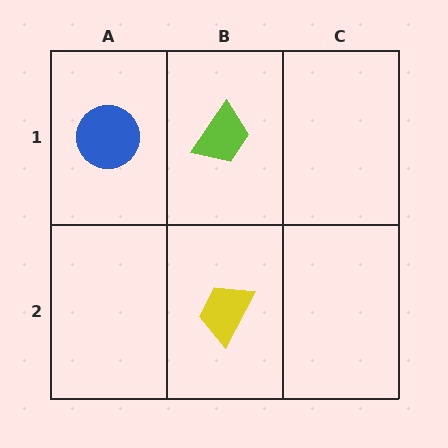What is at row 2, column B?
A yellow trapezoid.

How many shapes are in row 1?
2 shapes.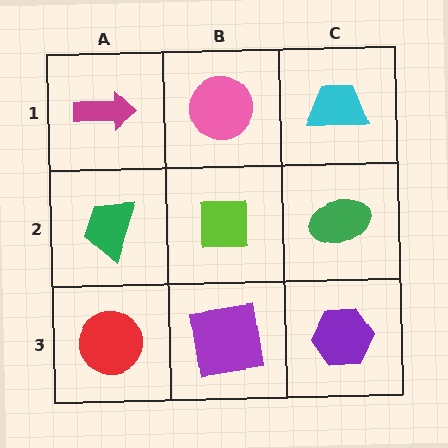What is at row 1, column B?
A pink circle.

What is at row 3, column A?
A red circle.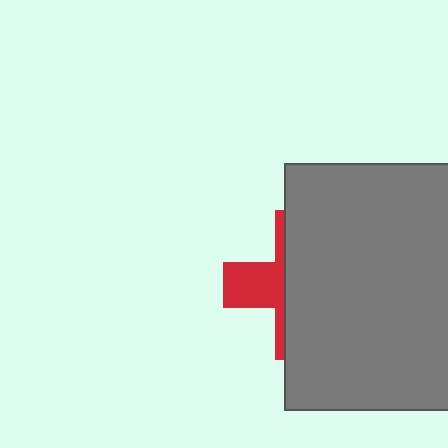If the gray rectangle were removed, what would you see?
You would see the complete red cross.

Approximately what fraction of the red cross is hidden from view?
Roughly 69% of the red cross is hidden behind the gray rectangle.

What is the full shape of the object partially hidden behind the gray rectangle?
The partially hidden object is a red cross.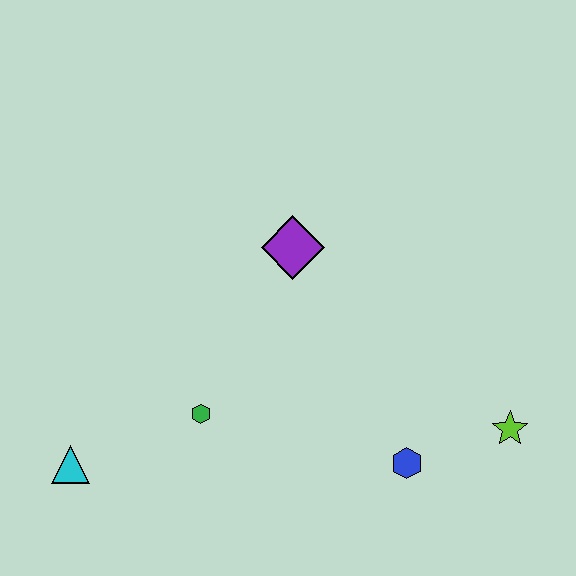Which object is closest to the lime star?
The blue hexagon is closest to the lime star.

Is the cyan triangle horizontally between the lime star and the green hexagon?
No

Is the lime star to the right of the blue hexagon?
Yes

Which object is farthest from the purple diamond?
The cyan triangle is farthest from the purple diamond.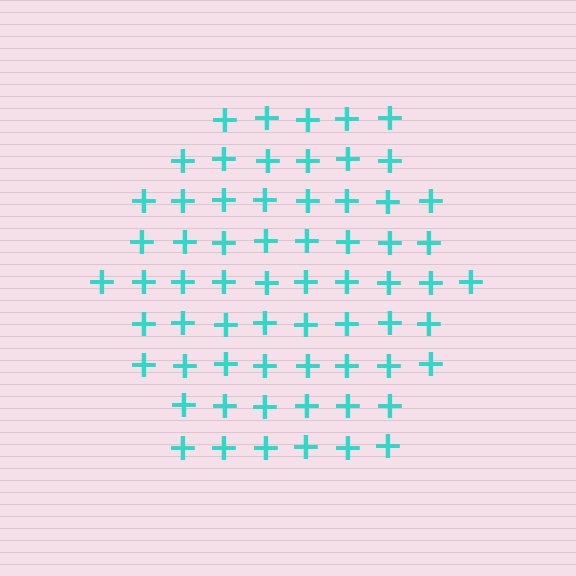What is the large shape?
The large shape is a hexagon.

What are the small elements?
The small elements are plus signs.